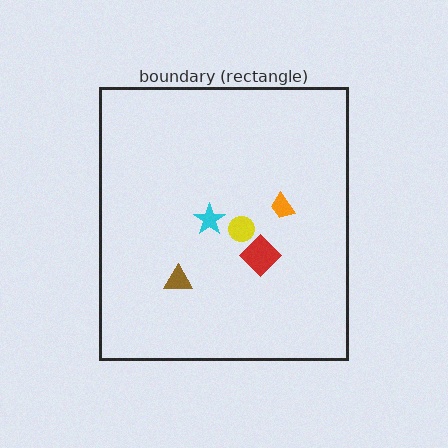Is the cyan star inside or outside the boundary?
Inside.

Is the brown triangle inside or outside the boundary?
Inside.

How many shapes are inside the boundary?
5 inside, 0 outside.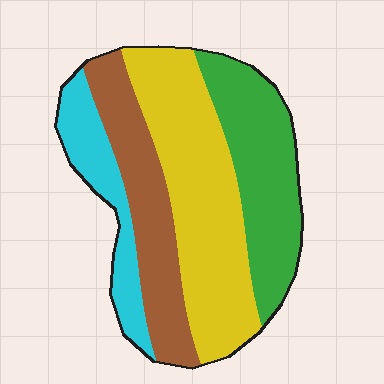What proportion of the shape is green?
Green covers roughly 25% of the shape.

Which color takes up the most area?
Yellow, at roughly 35%.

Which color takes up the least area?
Cyan, at roughly 15%.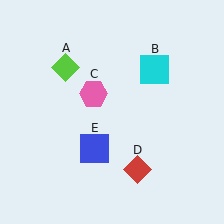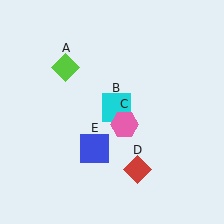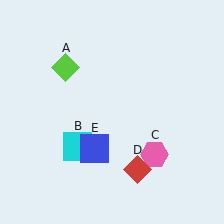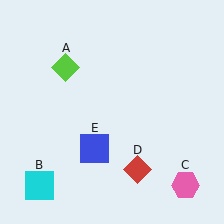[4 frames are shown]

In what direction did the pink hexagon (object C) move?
The pink hexagon (object C) moved down and to the right.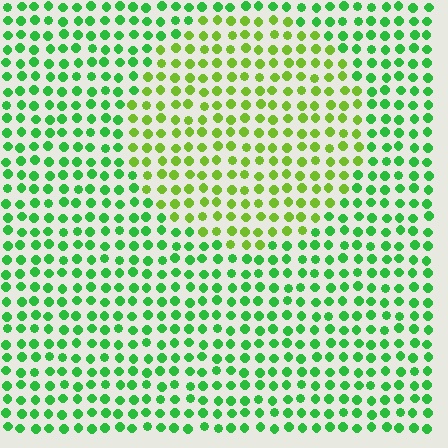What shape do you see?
I see a circle.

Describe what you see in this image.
The image is filled with small green elements in a uniform arrangement. A circle-shaped region is visible where the elements are tinted to a slightly different hue, forming a subtle color boundary.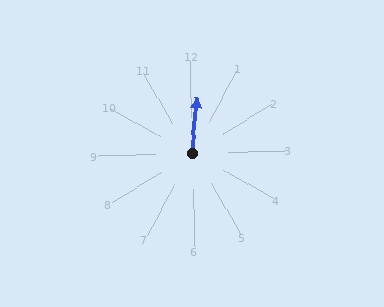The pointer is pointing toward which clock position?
Roughly 12 o'clock.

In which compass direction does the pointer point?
North.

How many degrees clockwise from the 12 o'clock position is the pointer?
Approximately 6 degrees.